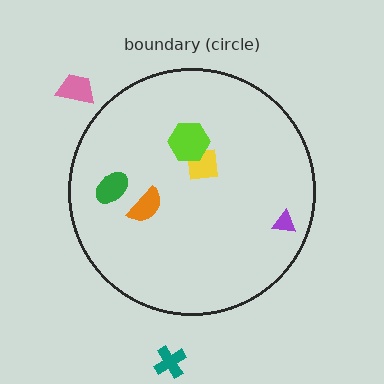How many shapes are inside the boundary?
5 inside, 2 outside.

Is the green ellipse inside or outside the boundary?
Inside.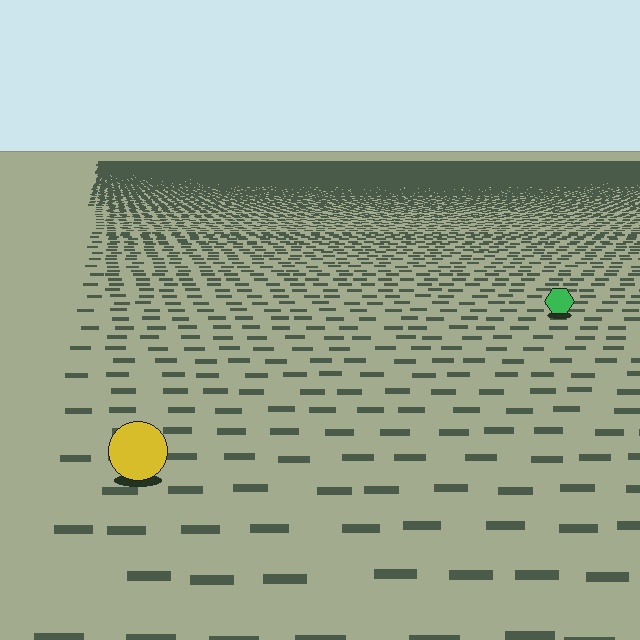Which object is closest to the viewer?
The yellow circle is closest. The texture marks near it are larger and more spread out.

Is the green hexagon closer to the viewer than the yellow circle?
No. The yellow circle is closer — you can tell from the texture gradient: the ground texture is coarser near it.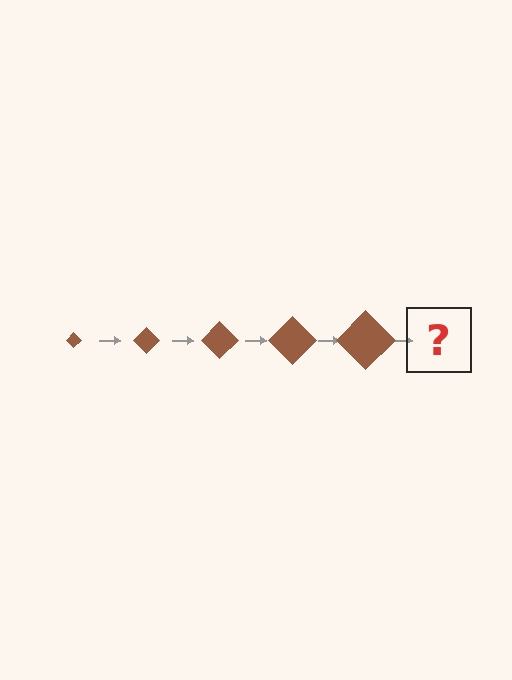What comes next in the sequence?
The next element should be a brown diamond, larger than the previous one.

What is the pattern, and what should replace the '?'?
The pattern is that the diamond gets progressively larger each step. The '?' should be a brown diamond, larger than the previous one.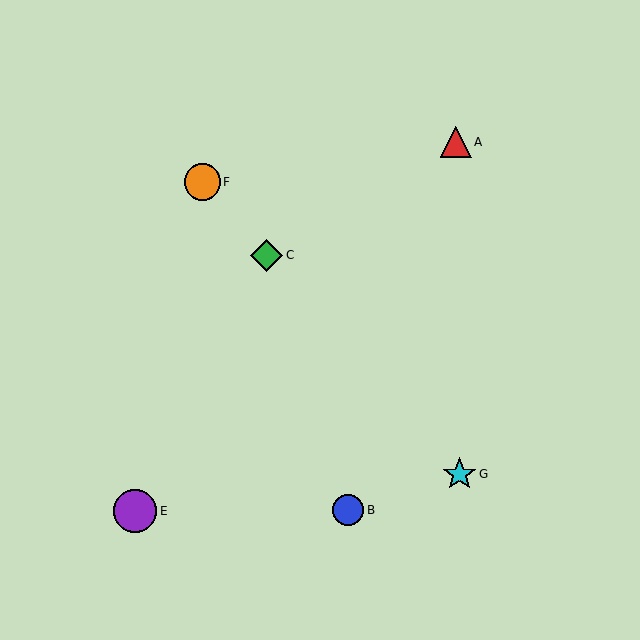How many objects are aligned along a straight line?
4 objects (C, D, F, G) are aligned along a straight line.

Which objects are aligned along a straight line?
Objects C, D, F, G are aligned along a straight line.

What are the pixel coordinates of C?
Object C is at (267, 255).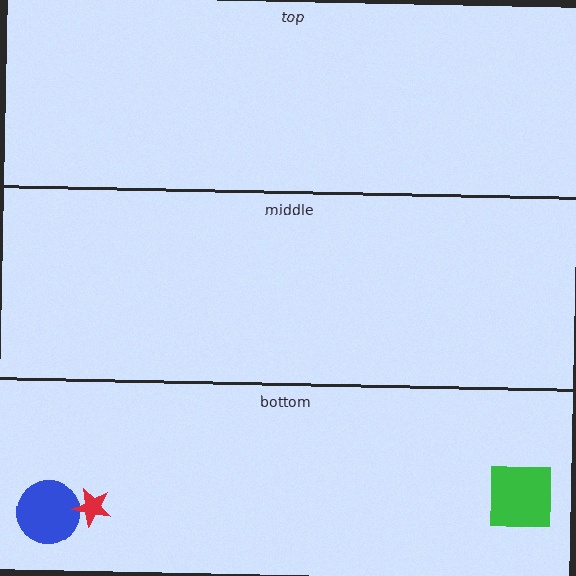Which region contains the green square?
The bottom region.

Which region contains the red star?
The bottom region.